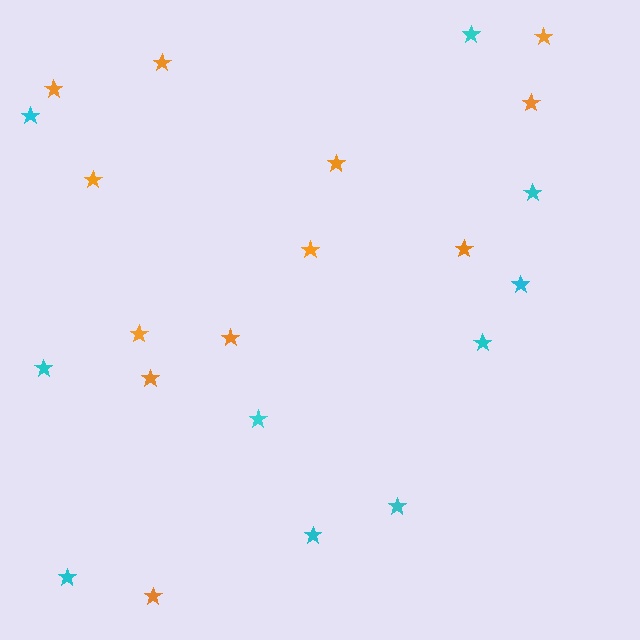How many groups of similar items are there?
There are 2 groups: one group of orange stars (12) and one group of cyan stars (10).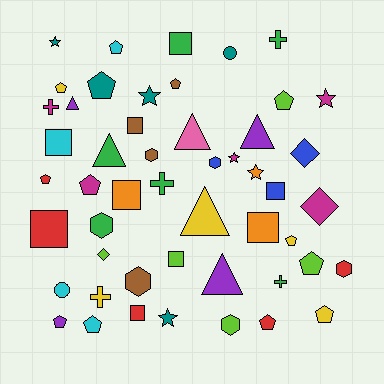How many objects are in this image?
There are 50 objects.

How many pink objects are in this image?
There is 1 pink object.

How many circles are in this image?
There are 2 circles.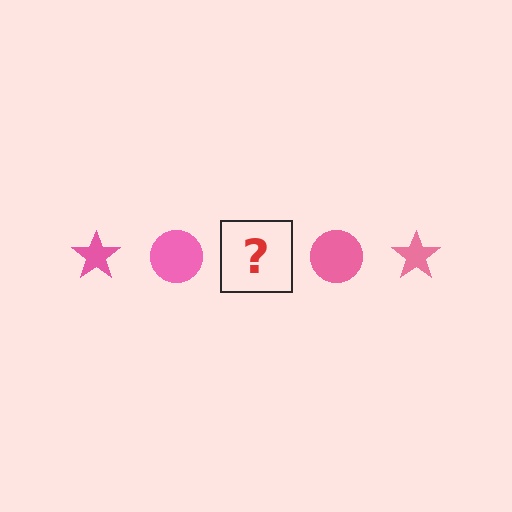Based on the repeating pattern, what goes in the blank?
The blank should be a pink star.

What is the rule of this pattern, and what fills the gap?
The rule is that the pattern cycles through star, circle shapes in pink. The gap should be filled with a pink star.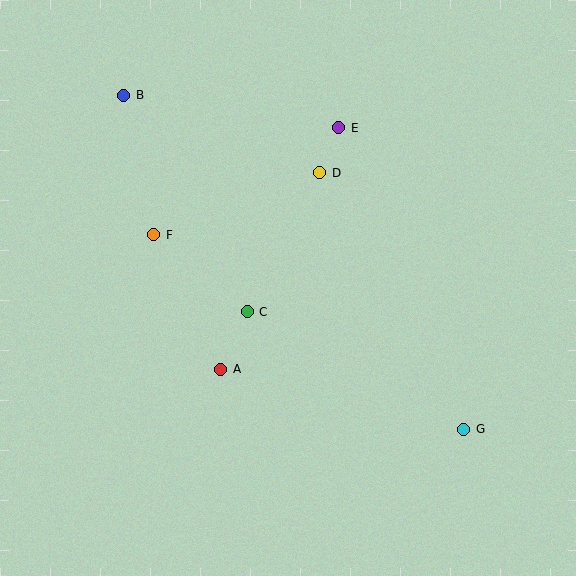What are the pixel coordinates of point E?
Point E is at (339, 128).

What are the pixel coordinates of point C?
Point C is at (247, 312).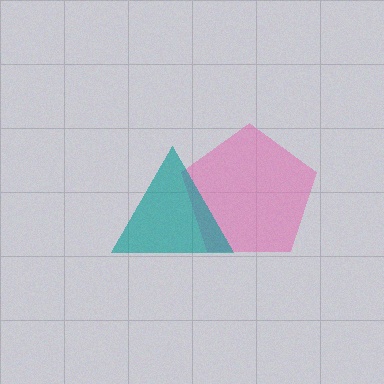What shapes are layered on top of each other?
The layered shapes are: a pink pentagon, a teal triangle.